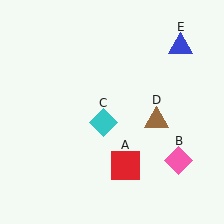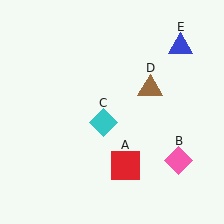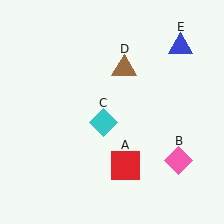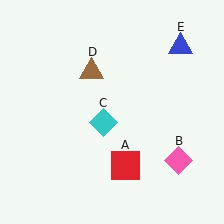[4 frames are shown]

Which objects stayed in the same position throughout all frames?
Red square (object A) and pink diamond (object B) and cyan diamond (object C) and blue triangle (object E) remained stationary.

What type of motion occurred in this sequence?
The brown triangle (object D) rotated counterclockwise around the center of the scene.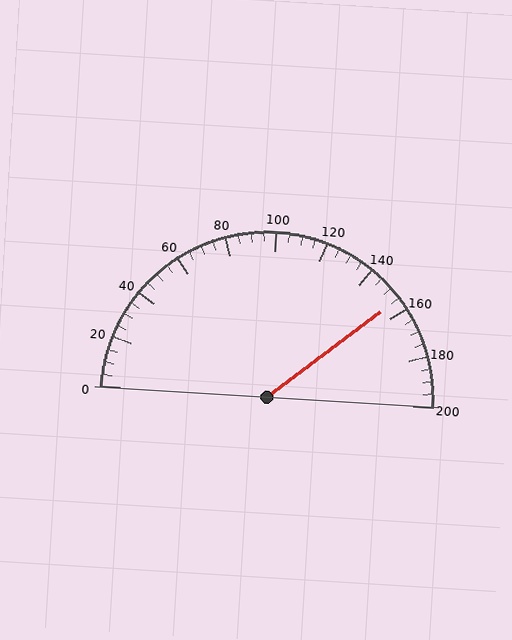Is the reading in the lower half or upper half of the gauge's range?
The reading is in the upper half of the range (0 to 200).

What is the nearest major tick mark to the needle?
The nearest major tick mark is 160.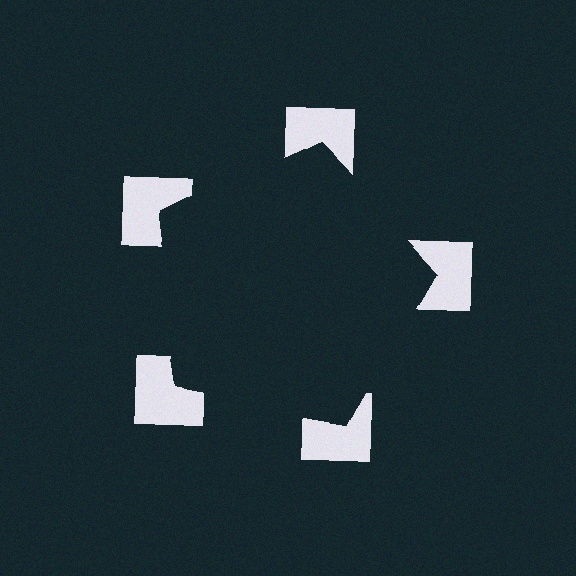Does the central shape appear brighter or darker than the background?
It typically appears slightly darker than the background, even though no actual brightness change is drawn.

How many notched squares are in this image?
There are 5 — one at each vertex of the illusory pentagon.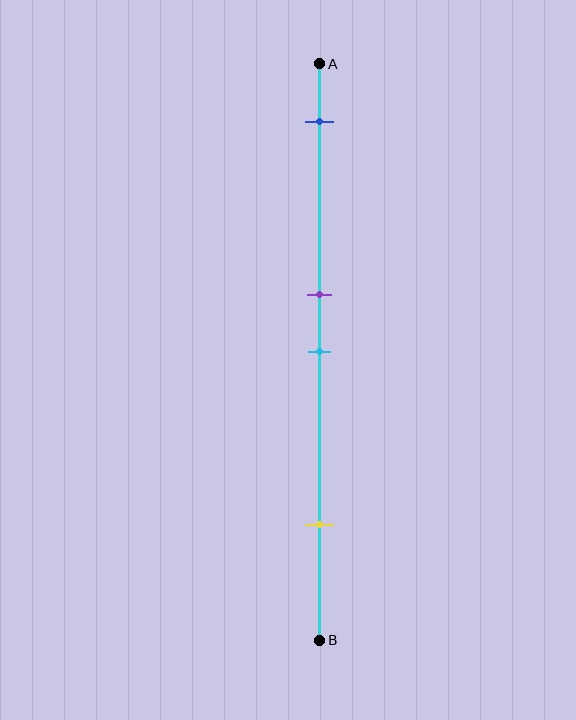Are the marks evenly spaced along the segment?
No, the marks are not evenly spaced.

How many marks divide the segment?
There are 4 marks dividing the segment.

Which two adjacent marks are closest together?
The purple and cyan marks are the closest adjacent pair.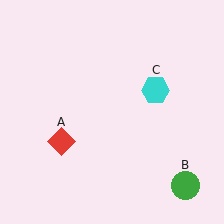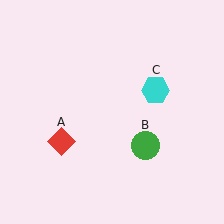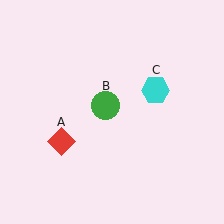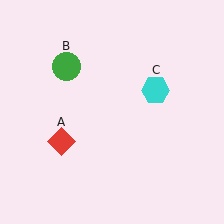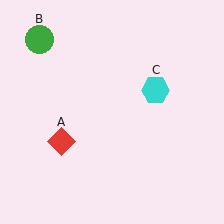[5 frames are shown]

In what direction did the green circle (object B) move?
The green circle (object B) moved up and to the left.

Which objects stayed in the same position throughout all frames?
Red diamond (object A) and cyan hexagon (object C) remained stationary.